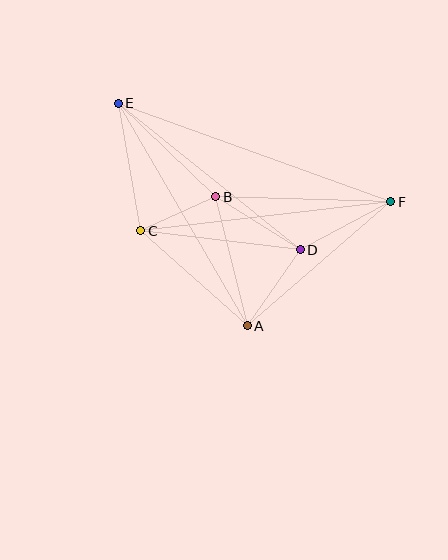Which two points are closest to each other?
Points B and C are closest to each other.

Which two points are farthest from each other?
Points E and F are farthest from each other.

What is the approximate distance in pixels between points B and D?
The distance between B and D is approximately 100 pixels.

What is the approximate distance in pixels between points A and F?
The distance between A and F is approximately 190 pixels.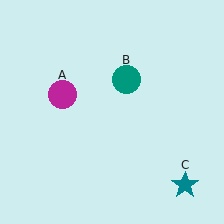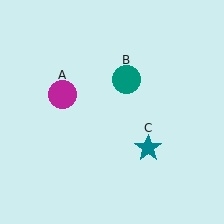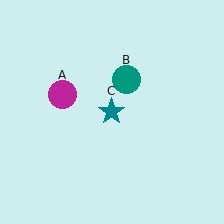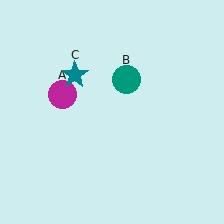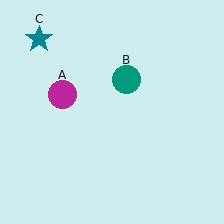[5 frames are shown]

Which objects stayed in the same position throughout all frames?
Magenta circle (object A) and teal circle (object B) remained stationary.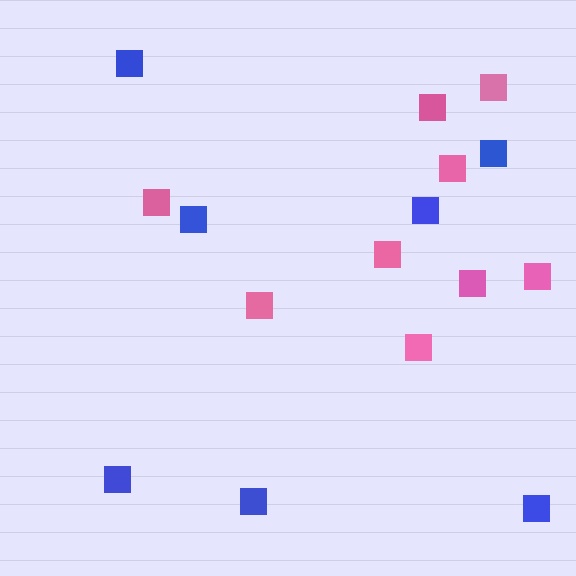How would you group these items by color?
There are 2 groups: one group of blue squares (7) and one group of pink squares (9).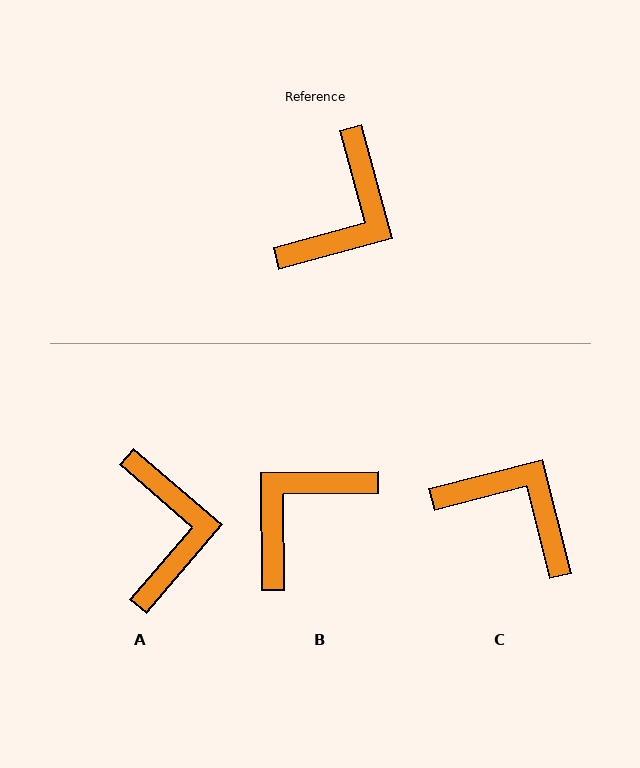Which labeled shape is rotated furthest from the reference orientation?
B, about 165 degrees away.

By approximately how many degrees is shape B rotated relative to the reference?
Approximately 165 degrees counter-clockwise.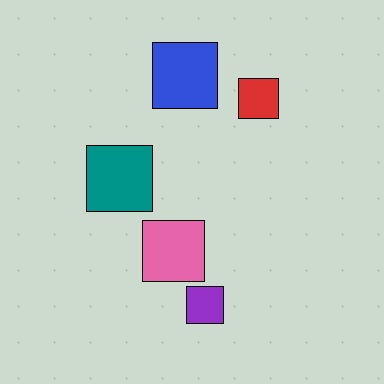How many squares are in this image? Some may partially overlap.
There are 5 squares.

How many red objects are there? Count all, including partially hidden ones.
There is 1 red object.